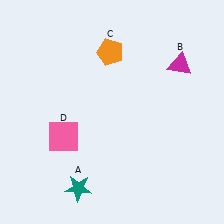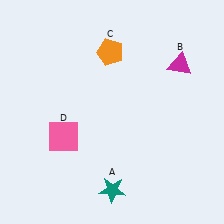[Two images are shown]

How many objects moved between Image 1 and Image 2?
1 object moved between the two images.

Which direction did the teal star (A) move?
The teal star (A) moved right.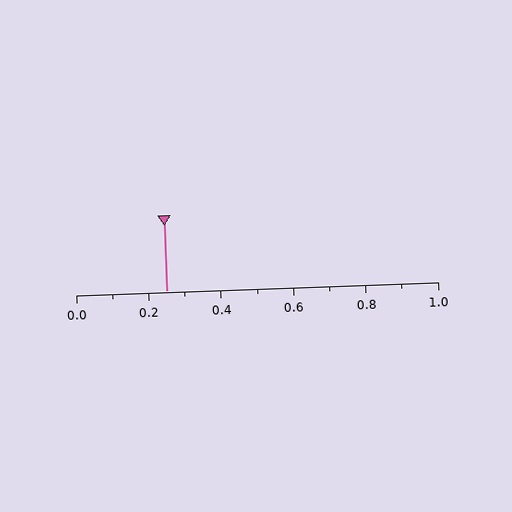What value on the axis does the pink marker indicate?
The marker indicates approximately 0.25.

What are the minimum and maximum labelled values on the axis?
The axis runs from 0.0 to 1.0.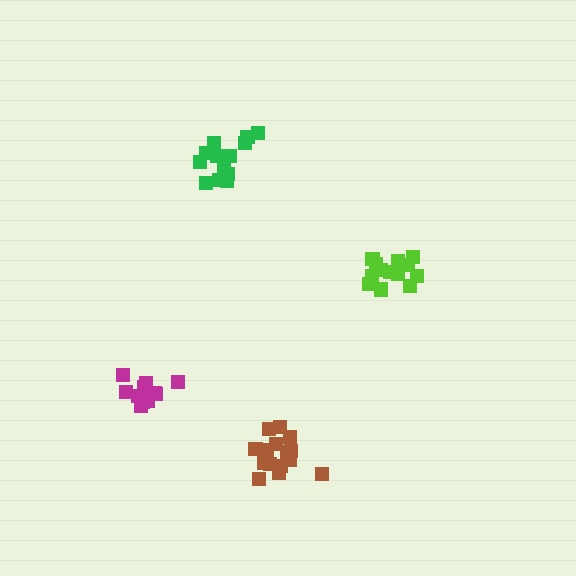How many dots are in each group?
Group 1: 13 dots, Group 2: 16 dots, Group 3: 13 dots, Group 4: 12 dots (54 total).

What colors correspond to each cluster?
The clusters are colored: lime, brown, green, magenta.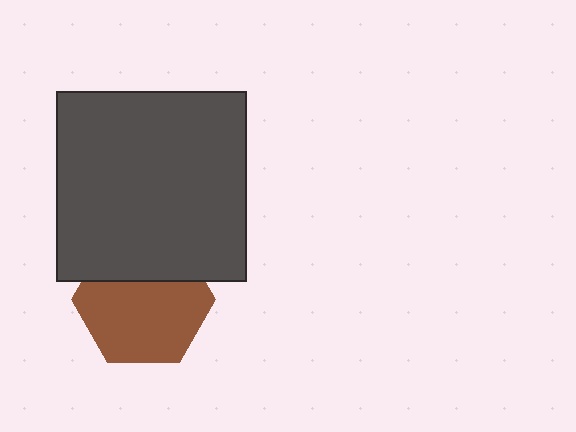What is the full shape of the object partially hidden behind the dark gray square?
The partially hidden object is a brown hexagon.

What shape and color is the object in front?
The object in front is a dark gray square.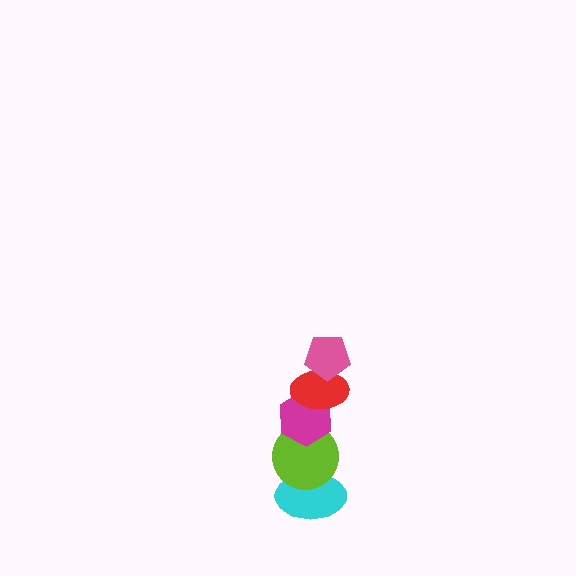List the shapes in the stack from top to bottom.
From top to bottom: the pink pentagon, the red ellipse, the magenta hexagon, the lime circle, the cyan ellipse.